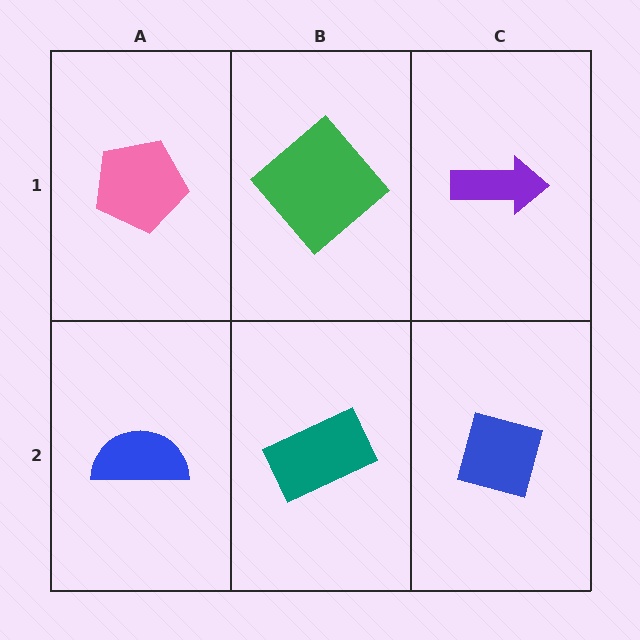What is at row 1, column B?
A green diamond.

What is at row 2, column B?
A teal rectangle.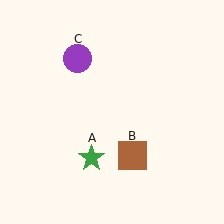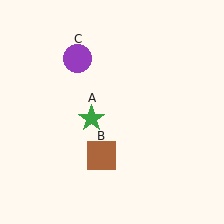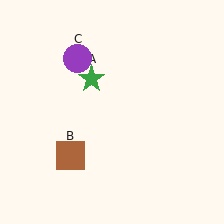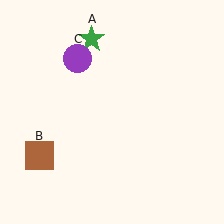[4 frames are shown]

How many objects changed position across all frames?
2 objects changed position: green star (object A), brown square (object B).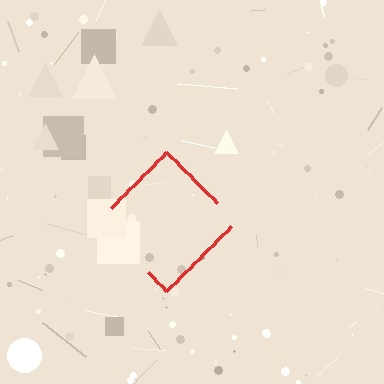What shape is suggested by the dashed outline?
The dashed outline suggests a diamond.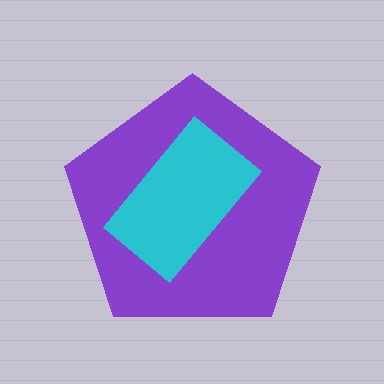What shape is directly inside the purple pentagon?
The cyan rectangle.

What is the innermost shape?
The cyan rectangle.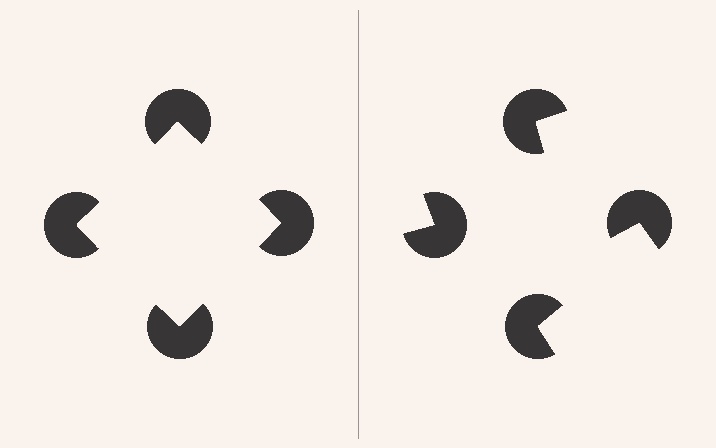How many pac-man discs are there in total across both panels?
8 — 4 on each side.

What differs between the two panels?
The pac-man discs are positioned identically on both sides; only the wedge orientations differ. On the left they align to a square; on the right they are misaligned.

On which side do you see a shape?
An illusory square appears on the left side. On the right side the wedge cuts are rotated, so no coherent shape forms.